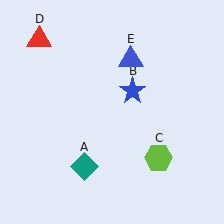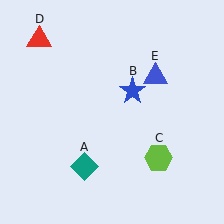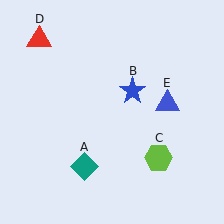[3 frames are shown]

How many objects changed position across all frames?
1 object changed position: blue triangle (object E).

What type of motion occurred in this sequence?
The blue triangle (object E) rotated clockwise around the center of the scene.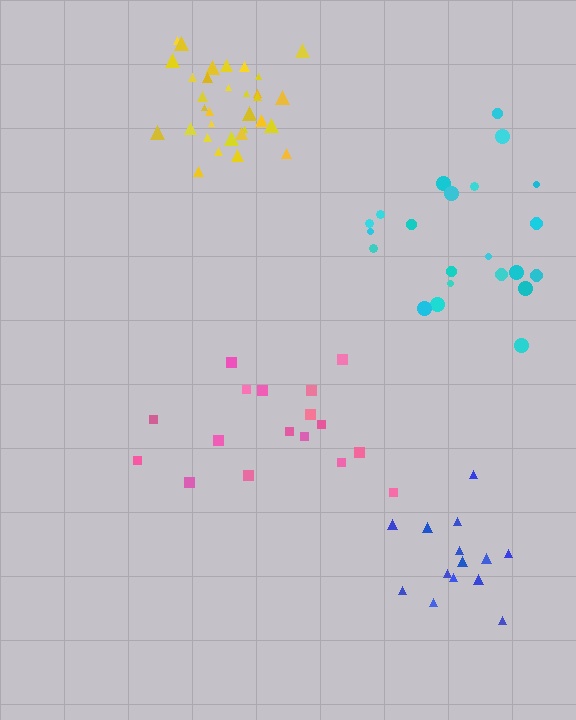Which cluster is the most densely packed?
Yellow.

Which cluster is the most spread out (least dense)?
Cyan.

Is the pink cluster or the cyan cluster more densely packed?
Pink.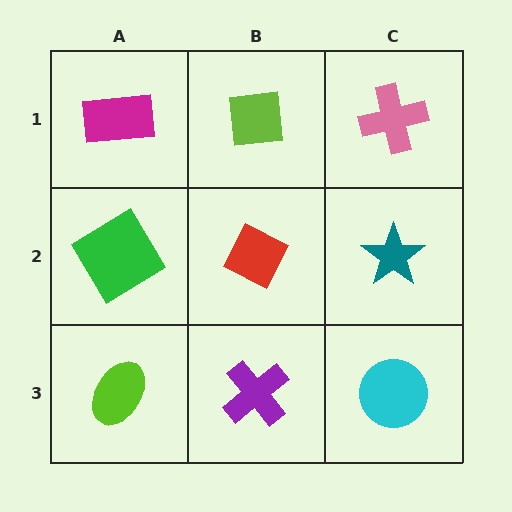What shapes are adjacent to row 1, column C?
A teal star (row 2, column C), a lime square (row 1, column B).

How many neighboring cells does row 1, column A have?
2.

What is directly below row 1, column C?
A teal star.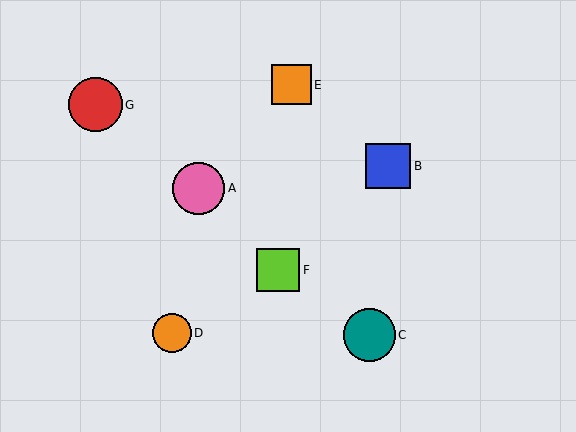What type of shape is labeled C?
Shape C is a teal circle.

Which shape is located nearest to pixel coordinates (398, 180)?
The blue square (labeled B) at (388, 166) is nearest to that location.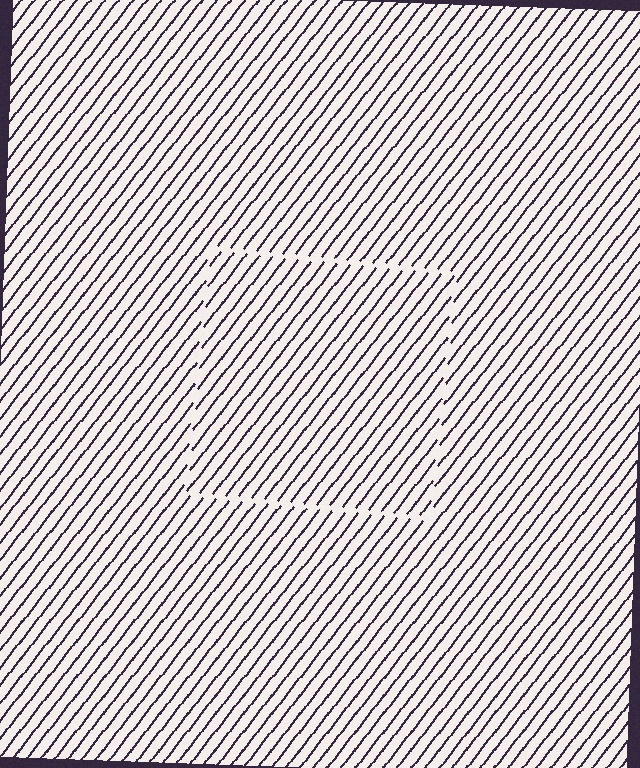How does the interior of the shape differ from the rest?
The interior of the shape contains the same grating, shifted by half a period — the contour is defined by the phase discontinuity where line-ends from the inner and outer gratings abut.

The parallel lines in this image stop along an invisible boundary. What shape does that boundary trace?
An illusory square. The interior of the shape contains the same grating, shifted by half a period — the contour is defined by the phase discontinuity where line-ends from the inner and outer gratings abut.